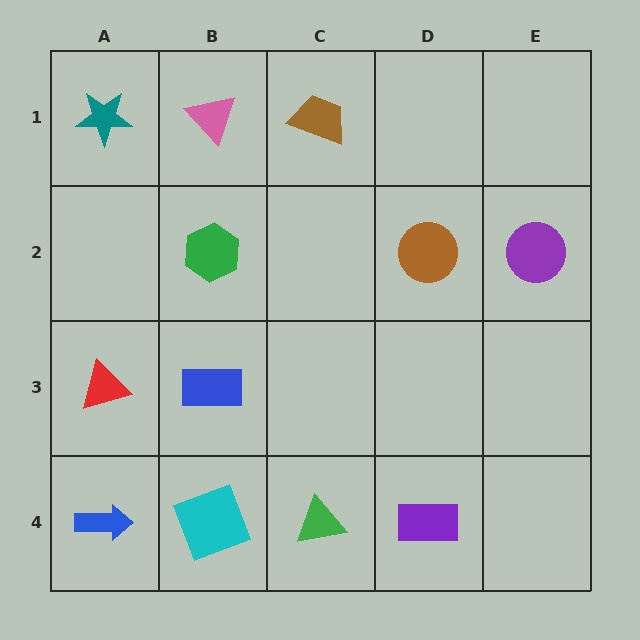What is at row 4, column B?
A cyan square.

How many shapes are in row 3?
2 shapes.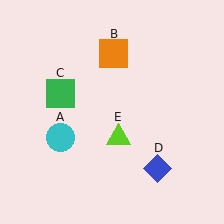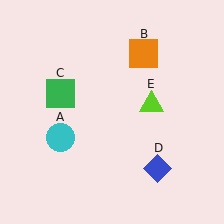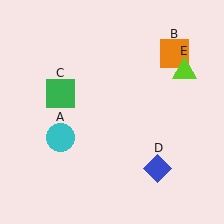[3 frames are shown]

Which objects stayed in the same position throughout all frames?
Cyan circle (object A) and green square (object C) and blue diamond (object D) remained stationary.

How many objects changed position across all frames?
2 objects changed position: orange square (object B), lime triangle (object E).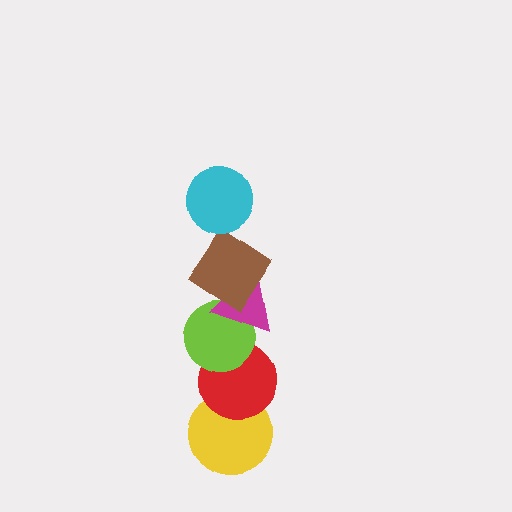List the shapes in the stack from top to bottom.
From top to bottom: the cyan circle, the brown diamond, the magenta triangle, the lime circle, the red circle, the yellow circle.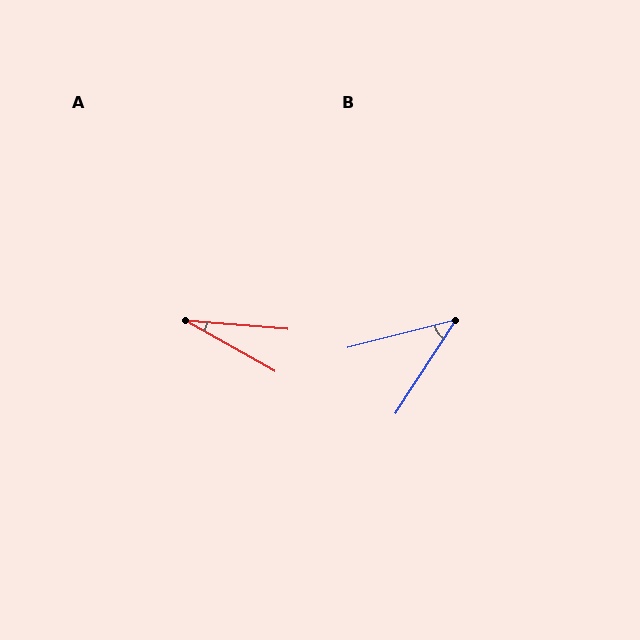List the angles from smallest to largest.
A (25°), B (43°).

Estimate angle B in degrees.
Approximately 43 degrees.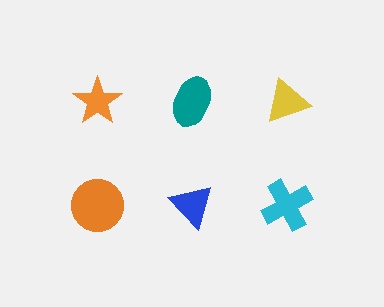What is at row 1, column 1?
An orange star.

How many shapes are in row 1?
3 shapes.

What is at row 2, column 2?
A blue triangle.